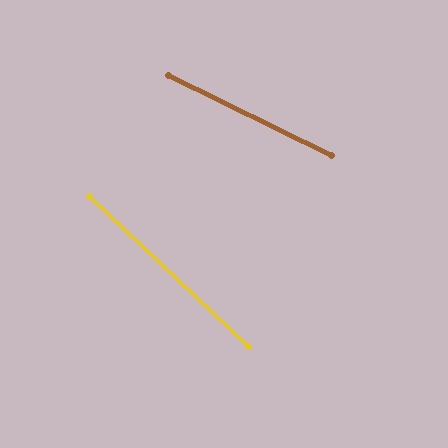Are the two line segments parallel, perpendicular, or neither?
Neither parallel nor perpendicular — they differ by about 17°.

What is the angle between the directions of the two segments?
Approximately 17 degrees.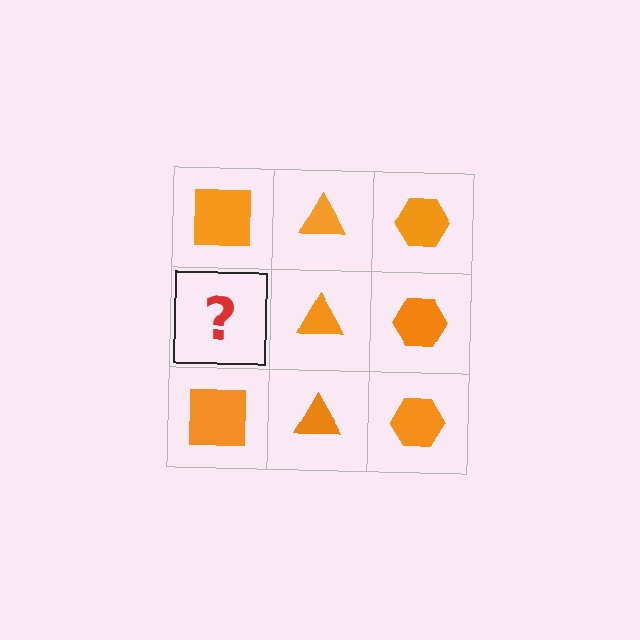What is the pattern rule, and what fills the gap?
The rule is that each column has a consistent shape. The gap should be filled with an orange square.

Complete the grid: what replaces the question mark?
The question mark should be replaced with an orange square.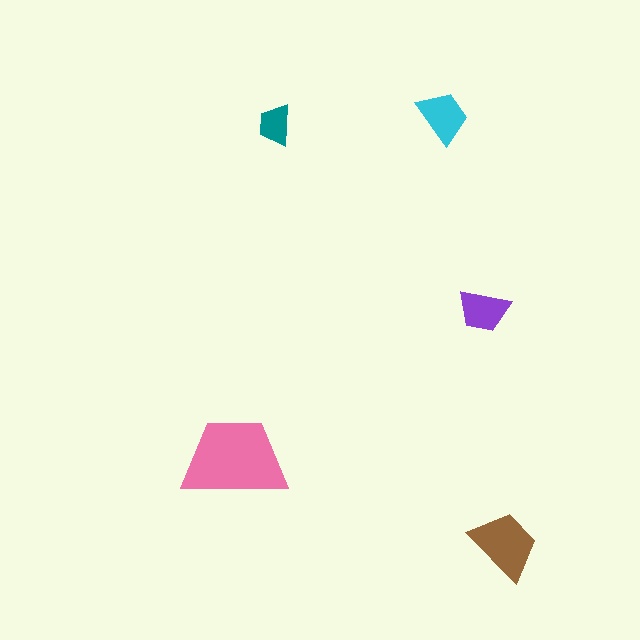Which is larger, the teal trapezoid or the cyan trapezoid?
The cyan one.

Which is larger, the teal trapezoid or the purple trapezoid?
The purple one.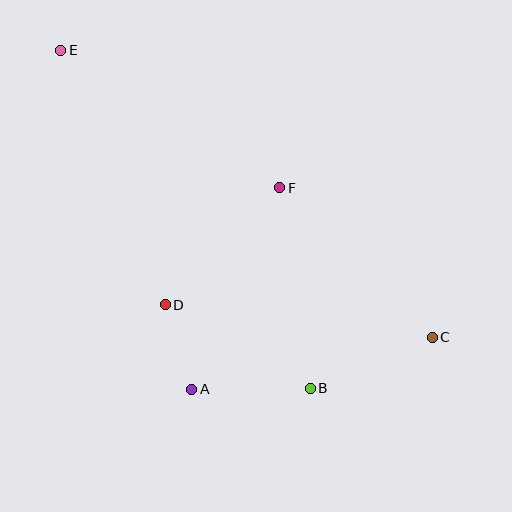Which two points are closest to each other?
Points A and D are closest to each other.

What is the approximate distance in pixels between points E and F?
The distance between E and F is approximately 259 pixels.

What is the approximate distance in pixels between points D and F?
The distance between D and F is approximately 164 pixels.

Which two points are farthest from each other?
Points C and E are farthest from each other.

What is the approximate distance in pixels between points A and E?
The distance between A and E is approximately 363 pixels.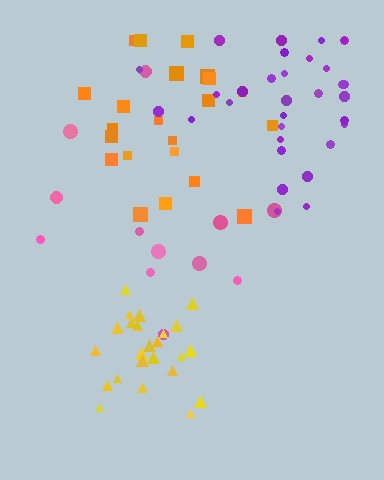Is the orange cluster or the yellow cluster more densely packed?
Yellow.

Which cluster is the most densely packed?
Yellow.